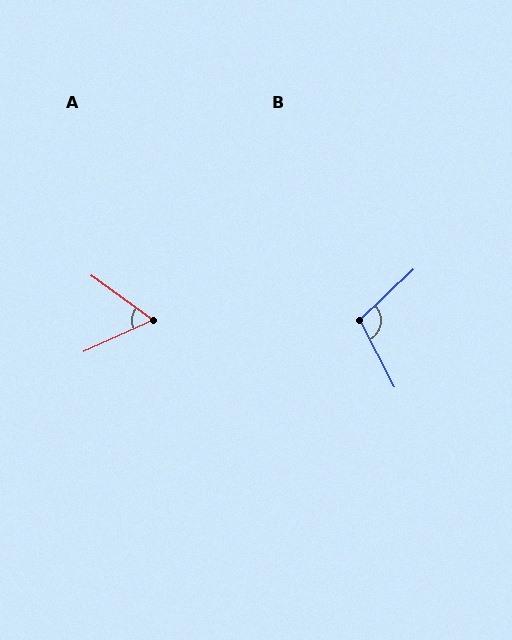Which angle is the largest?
B, at approximately 107 degrees.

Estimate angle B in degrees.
Approximately 107 degrees.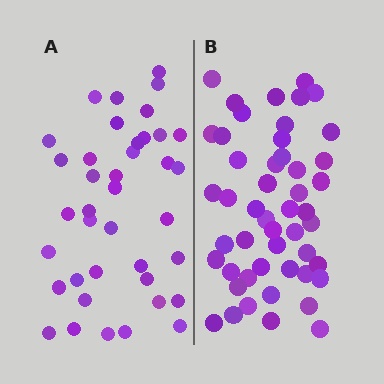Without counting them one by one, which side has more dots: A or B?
Region B (the right region) has more dots.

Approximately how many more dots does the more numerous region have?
Region B has roughly 10 or so more dots than region A.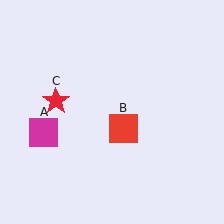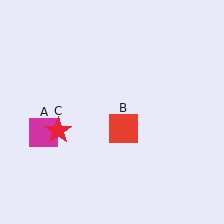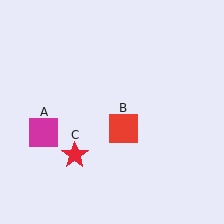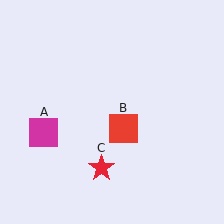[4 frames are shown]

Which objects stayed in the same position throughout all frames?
Magenta square (object A) and red square (object B) remained stationary.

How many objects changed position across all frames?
1 object changed position: red star (object C).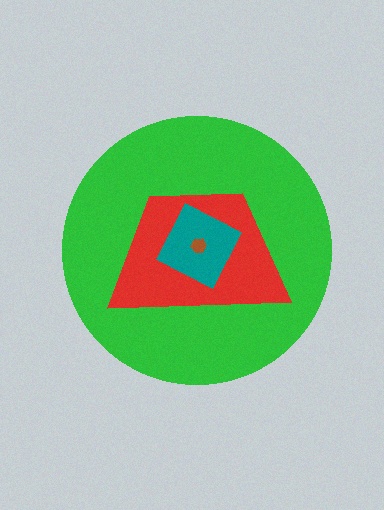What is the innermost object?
The brown hexagon.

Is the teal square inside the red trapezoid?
Yes.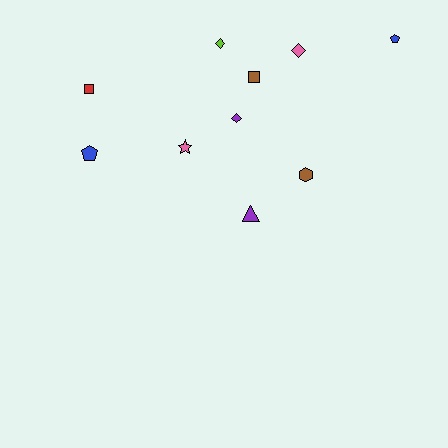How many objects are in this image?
There are 10 objects.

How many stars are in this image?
There is 1 star.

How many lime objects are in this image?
There is 1 lime object.